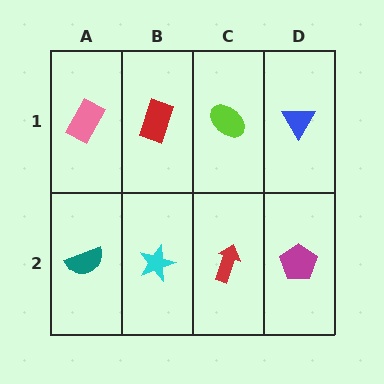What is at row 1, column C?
A lime ellipse.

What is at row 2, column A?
A teal semicircle.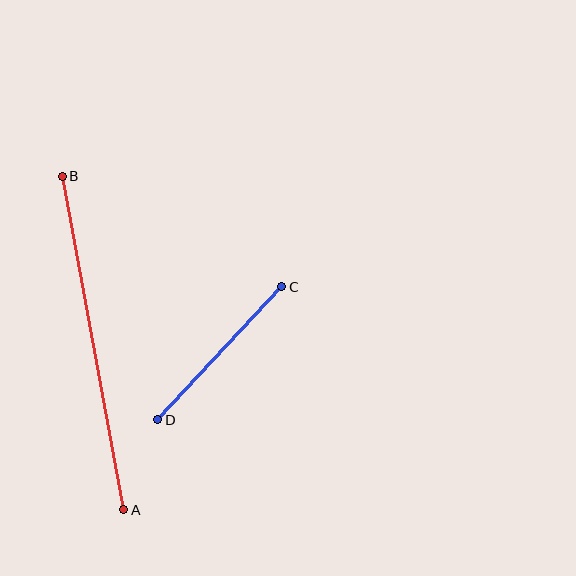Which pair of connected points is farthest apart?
Points A and B are farthest apart.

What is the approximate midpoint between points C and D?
The midpoint is at approximately (220, 353) pixels.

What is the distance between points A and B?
The distance is approximately 339 pixels.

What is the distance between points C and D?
The distance is approximately 182 pixels.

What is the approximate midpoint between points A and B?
The midpoint is at approximately (93, 343) pixels.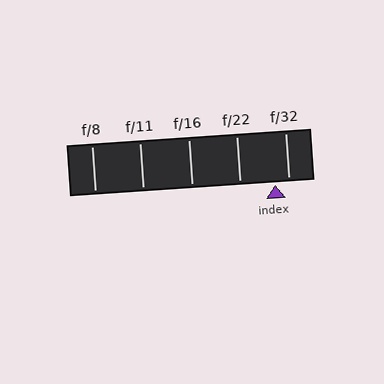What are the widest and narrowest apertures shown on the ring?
The widest aperture shown is f/8 and the narrowest is f/32.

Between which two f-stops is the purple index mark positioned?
The index mark is between f/22 and f/32.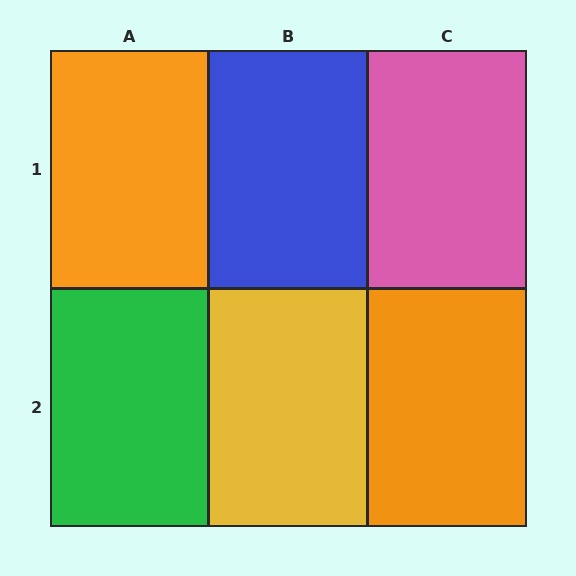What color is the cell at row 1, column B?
Blue.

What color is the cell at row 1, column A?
Orange.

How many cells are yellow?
1 cell is yellow.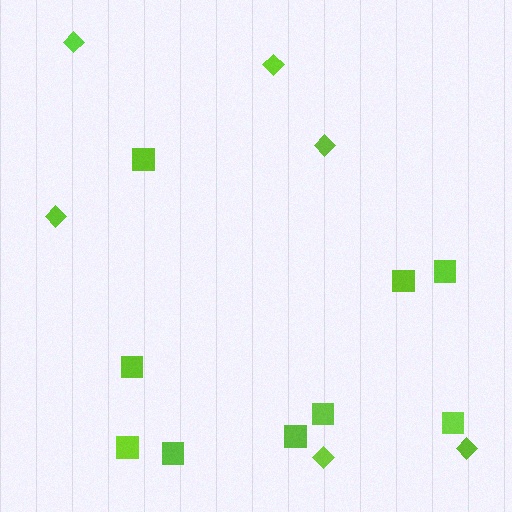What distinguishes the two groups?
There are 2 groups: one group of squares (9) and one group of diamonds (6).